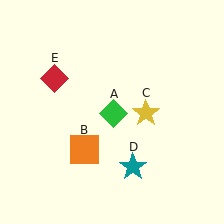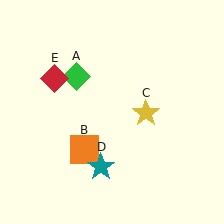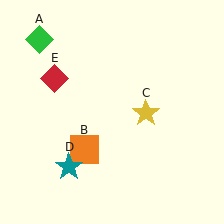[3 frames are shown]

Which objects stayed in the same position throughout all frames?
Orange square (object B) and yellow star (object C) and red diamond (object E) remained stationary.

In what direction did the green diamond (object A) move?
The green diamond (object A) moved up and to the left.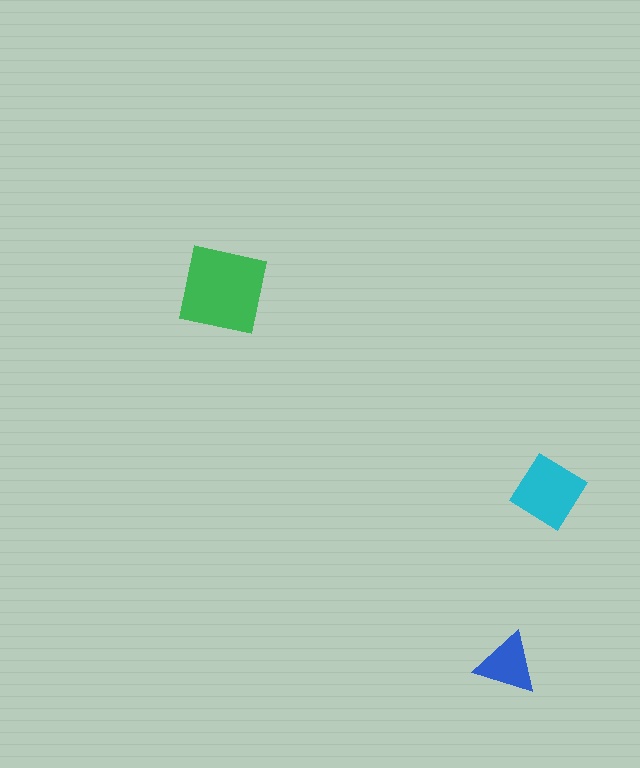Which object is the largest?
The green square.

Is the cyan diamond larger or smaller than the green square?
Smaller.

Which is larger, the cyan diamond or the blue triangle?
The cyan diamond.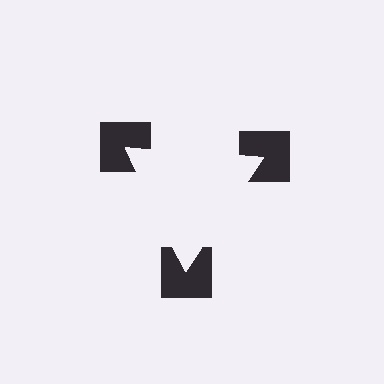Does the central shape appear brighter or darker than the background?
It typically appears slightly brighter than the background, even though no actual brightness change is drawn.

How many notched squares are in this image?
There are 3 — one at each vertex of the illusory triangle.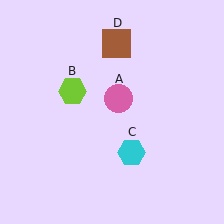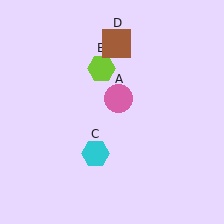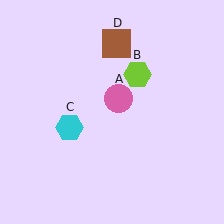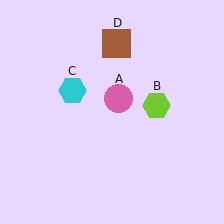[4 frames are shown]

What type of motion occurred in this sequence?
The lime hexagon (object B), cyan hexagon (object C) rotated clockwise around the center of the scene.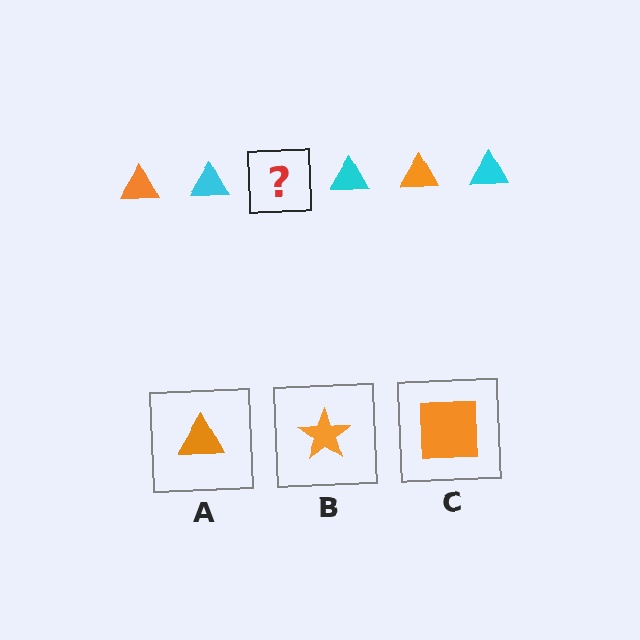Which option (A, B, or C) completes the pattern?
A.